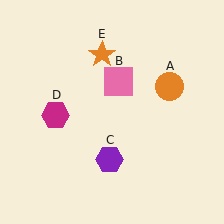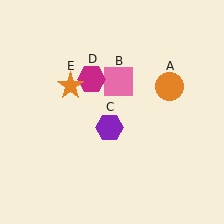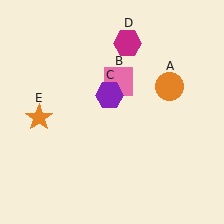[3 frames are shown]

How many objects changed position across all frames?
3 objects changed position: purple hexagon (object C), magenta hexagon (object D), orange star (object E).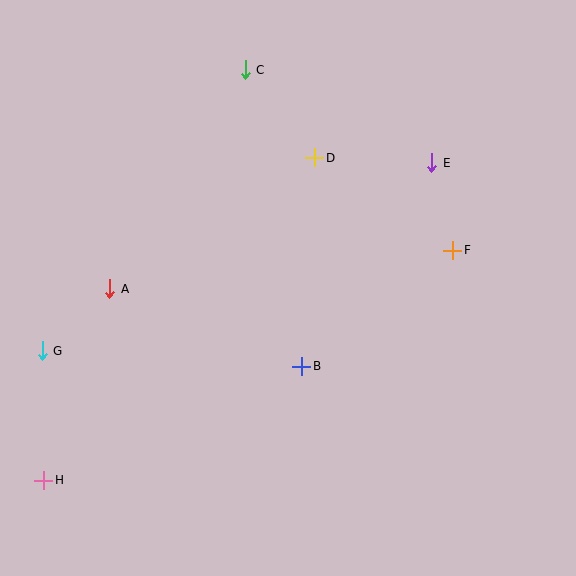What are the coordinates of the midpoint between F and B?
The midpoint between F and B is at (377, 308).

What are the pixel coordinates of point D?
Point D is at (315, 158).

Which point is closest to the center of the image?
Point B at (302, 366) is closest to the center.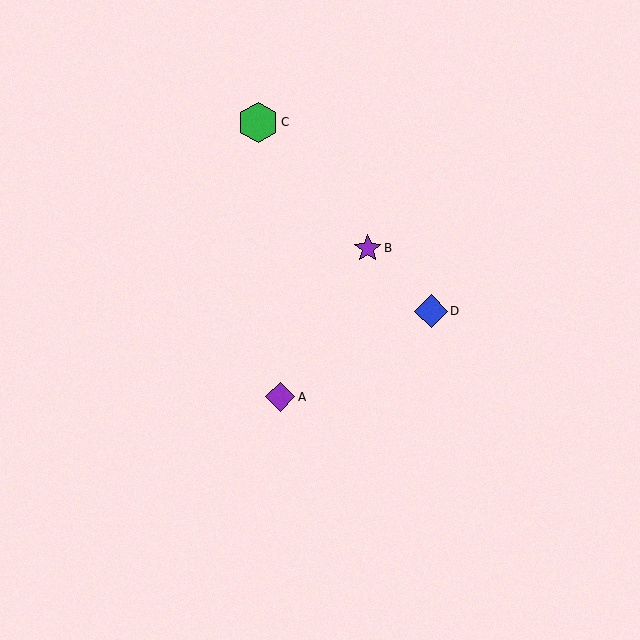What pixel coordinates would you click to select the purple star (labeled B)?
Click at (368, 248) to select the purple star B.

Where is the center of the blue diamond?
The center of the blue diamond is at (431, 311).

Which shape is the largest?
The green hexagon (labeled C) is the largest.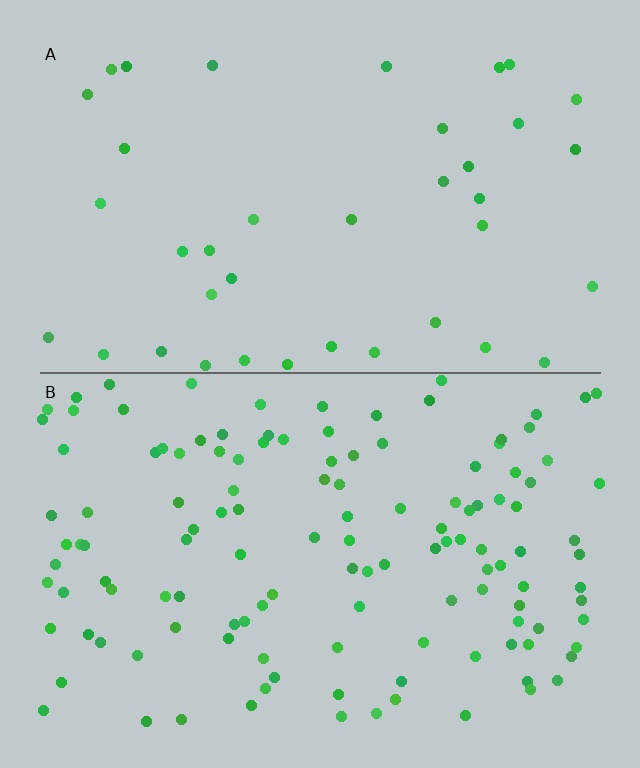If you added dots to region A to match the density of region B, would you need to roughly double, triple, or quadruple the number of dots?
Approximately triple.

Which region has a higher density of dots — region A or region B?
B (the bottom).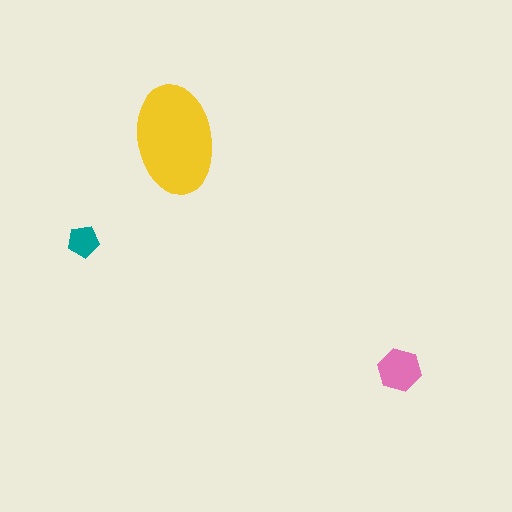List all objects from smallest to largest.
The teal pentagon, the pink hexagon, the yellow ellipse.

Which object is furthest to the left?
The teal pentagon is leftmost.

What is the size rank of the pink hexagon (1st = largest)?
2nd.